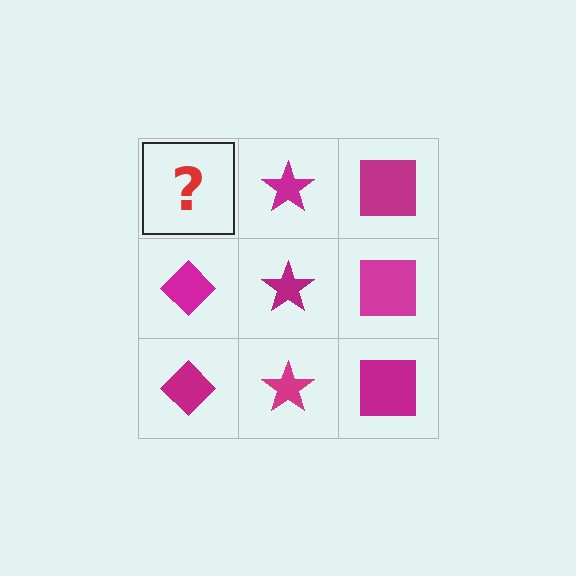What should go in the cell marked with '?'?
The missing cell should contain a magenta diamond.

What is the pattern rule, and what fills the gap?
The rule is that each column has a consistent shape. The gap should be filled with a magenta diamond.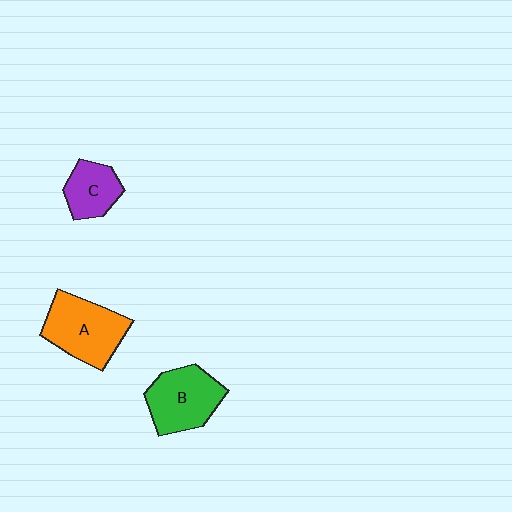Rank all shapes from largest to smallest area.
From largest to smallest: A (orange), B (green), C (purple).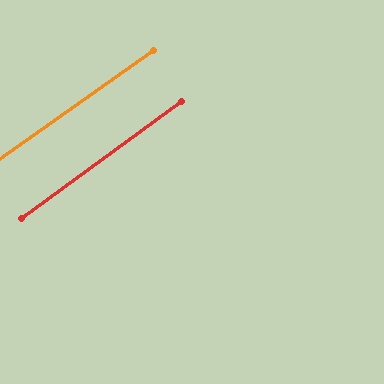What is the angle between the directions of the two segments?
Approximately 1 degree.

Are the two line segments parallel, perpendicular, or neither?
Parallel — their directions differ by only 1.4°.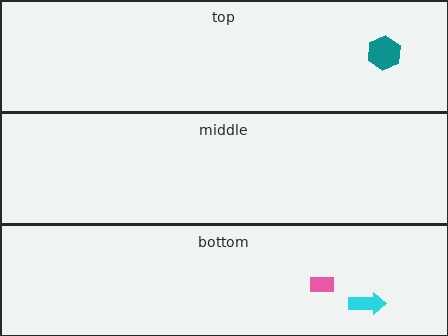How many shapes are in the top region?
1.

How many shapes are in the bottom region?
2.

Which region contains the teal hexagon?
The top region.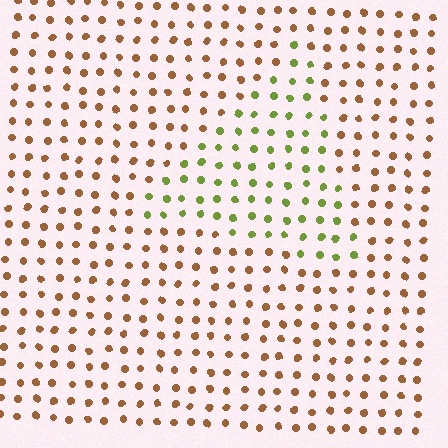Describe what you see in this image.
The image is filled with small brown elements in a uniform arrangement. A triangle-shaped region is visible where the elements are tinted to a slightly different hue, forming a subtle color boundary.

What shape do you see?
I see a triangle.